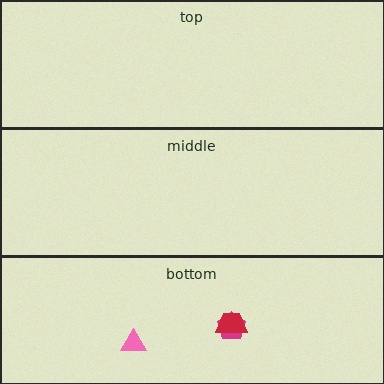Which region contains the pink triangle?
The bottom region.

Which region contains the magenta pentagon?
The bottom region.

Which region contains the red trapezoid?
The bottom region.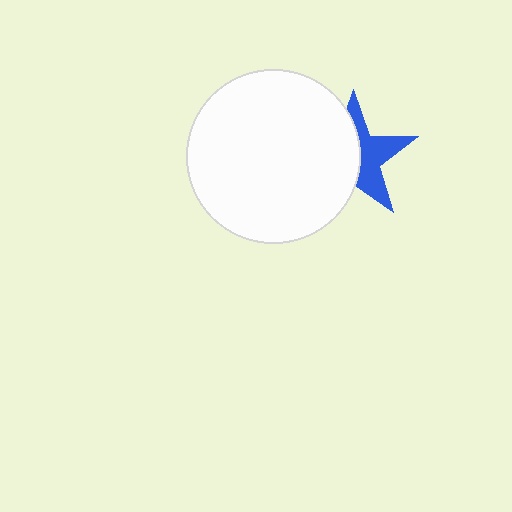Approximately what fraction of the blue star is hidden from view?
Roughly 54% of the blue star is hidden behind the white circle.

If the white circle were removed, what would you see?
You would see the complete blue star.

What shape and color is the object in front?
The object in front is a white circle.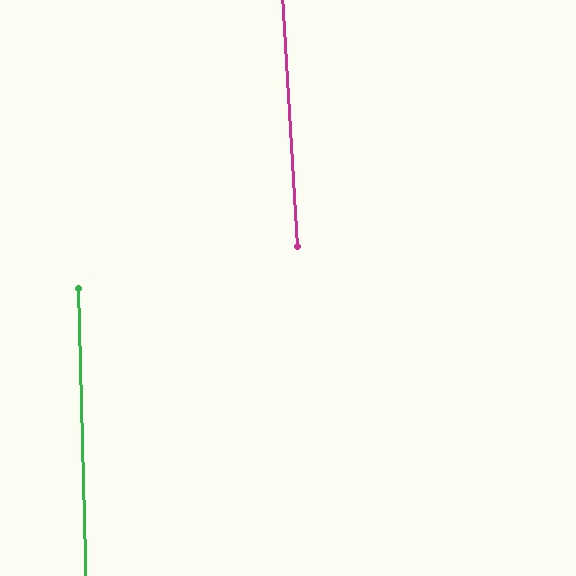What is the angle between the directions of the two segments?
Approximately 2 degrees.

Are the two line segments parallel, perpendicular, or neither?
Parallel — their directions differ by only 1.7°.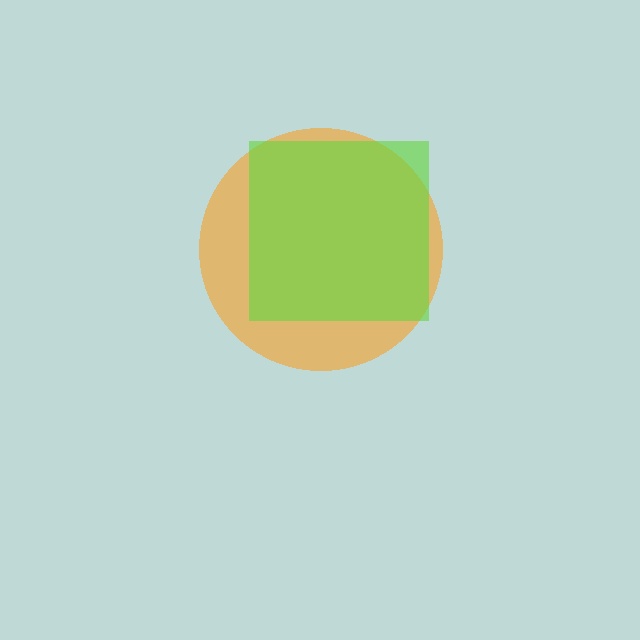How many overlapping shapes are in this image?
There are 2 overlapping shapes in the image.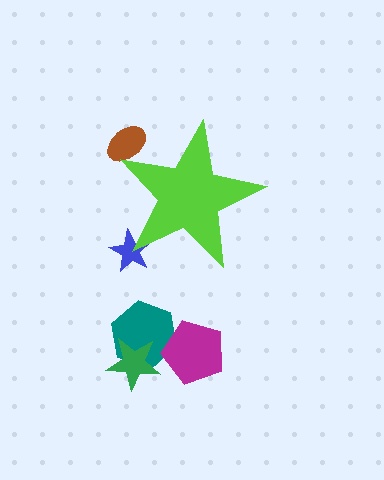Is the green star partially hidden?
No, the green star is fully visible.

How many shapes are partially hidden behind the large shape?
2 shapes are partially hidden.